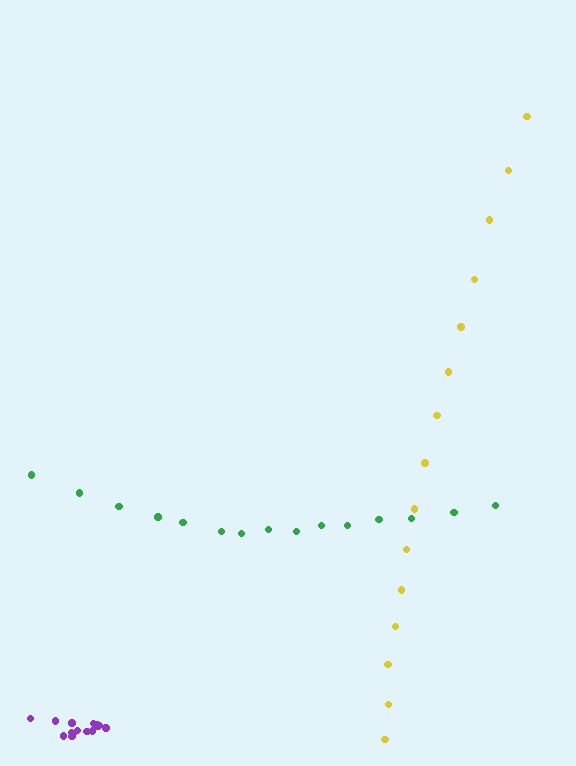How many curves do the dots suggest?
There are 3 distinct paths.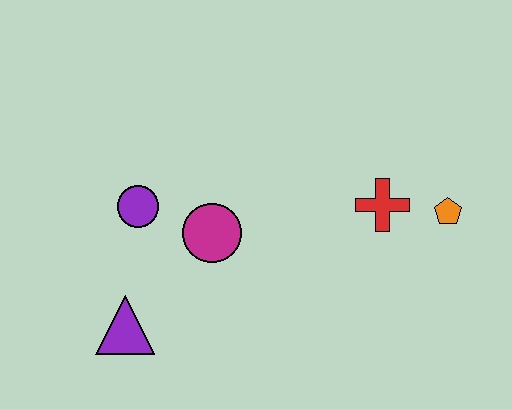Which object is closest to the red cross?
The orange pentagon is closest to the red cross.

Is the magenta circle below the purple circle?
Yes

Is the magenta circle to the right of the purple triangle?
Yes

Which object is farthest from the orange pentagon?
The purple triangle is farthest from the orange pentagon.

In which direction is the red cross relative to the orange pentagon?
The red cross is to the left of the orange pentagon.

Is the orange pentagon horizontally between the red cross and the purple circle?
No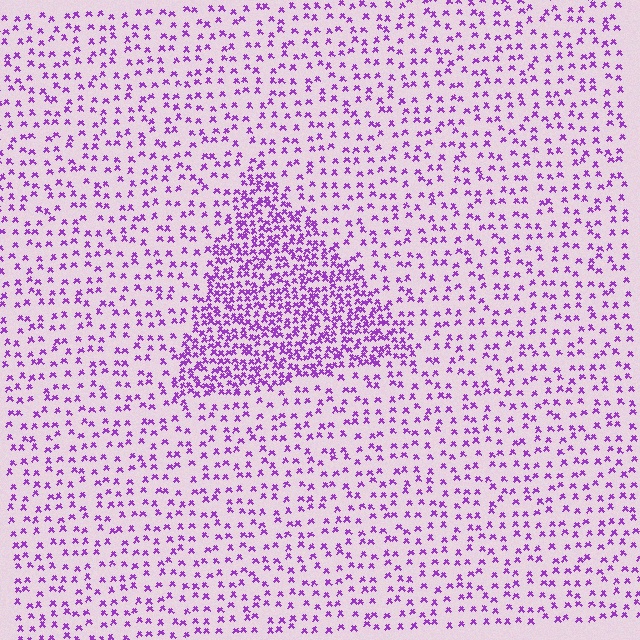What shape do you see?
I see a triangle.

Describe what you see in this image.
The image contains small purple elements arranged at two different densities. A triangle-shaped region is visible where the elements are more densely packed than the surrounding area.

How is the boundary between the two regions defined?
The boundary is defined by a change in element density (approximately 2.4x ratio). All elements are the same color, size, and shape.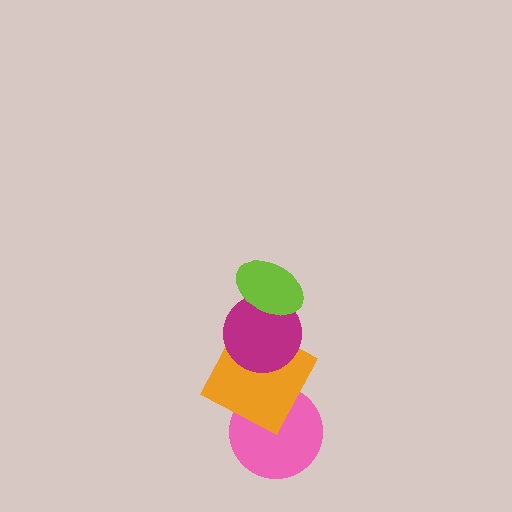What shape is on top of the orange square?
The magenta circle is on top of the orange square.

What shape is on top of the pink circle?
The orange square is on top of the pink circle.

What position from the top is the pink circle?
The pink circle is 4th from the top.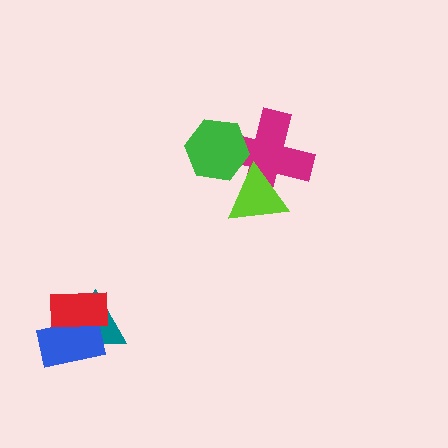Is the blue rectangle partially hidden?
Yes, it is partially covered by another shape.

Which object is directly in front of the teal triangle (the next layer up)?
The blue rectangle is directly in front of the teal triangle.